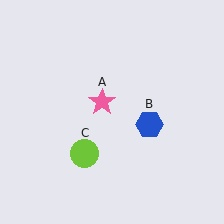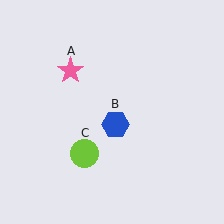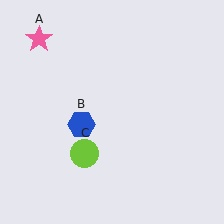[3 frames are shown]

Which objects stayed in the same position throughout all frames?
Lime circle (object C) remained stationary.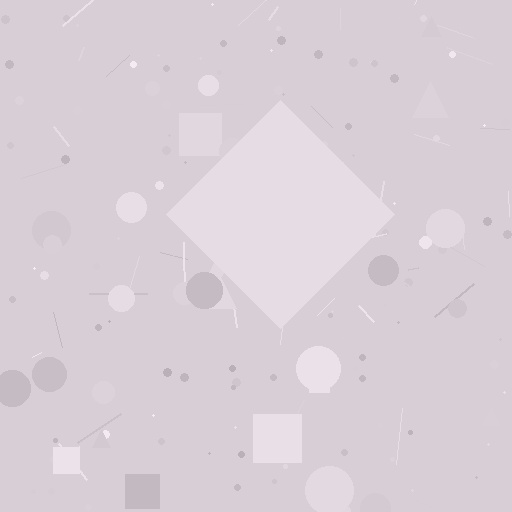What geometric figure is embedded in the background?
A diamond is embedded in the background.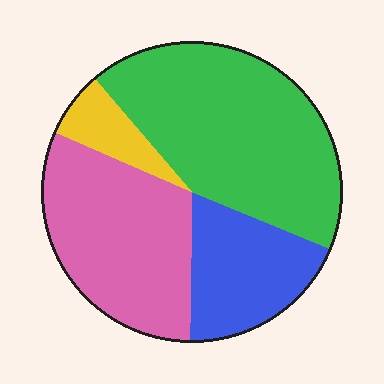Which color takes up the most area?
Green, at roughly 45%.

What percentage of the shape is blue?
Blue covers 19% of the shape.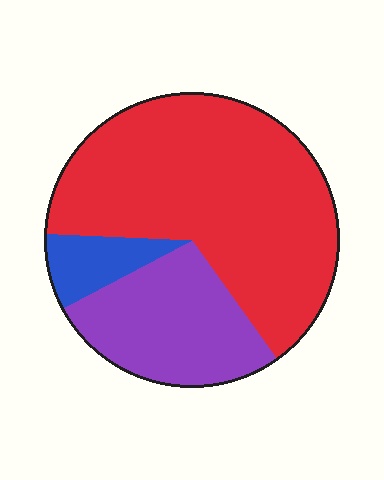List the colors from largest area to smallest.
From largest to smallest: red, purple, blue.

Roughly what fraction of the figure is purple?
Purple covers around 25% of the figure.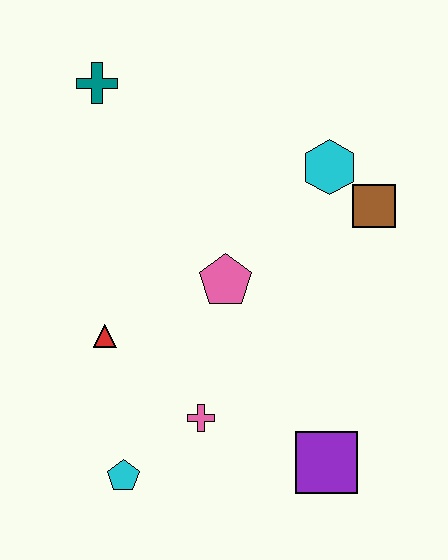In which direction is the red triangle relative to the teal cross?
The red triangle is below the teal cross.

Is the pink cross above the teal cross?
No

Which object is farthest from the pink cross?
The teal cross is farthest from the pink cross.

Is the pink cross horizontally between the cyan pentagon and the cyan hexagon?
Yes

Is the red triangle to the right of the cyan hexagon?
No